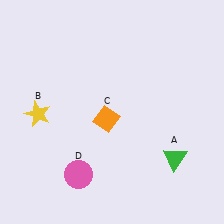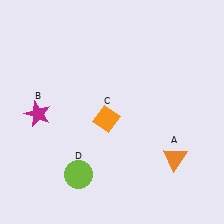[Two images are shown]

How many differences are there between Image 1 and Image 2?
There are 3 differences between the two images.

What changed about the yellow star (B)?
In Image 1, B is yellow. In Image 2, it changed to magenta.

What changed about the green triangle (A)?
In Image 1, A is green. In Image 2, it changed to orange.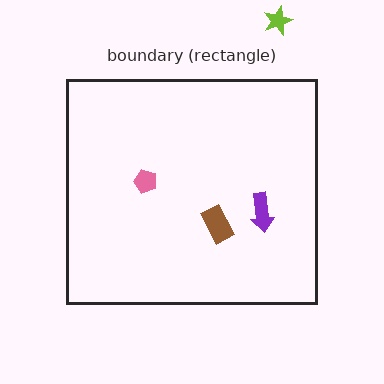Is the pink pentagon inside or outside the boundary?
Inside.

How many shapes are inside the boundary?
3 inside, 1 outside.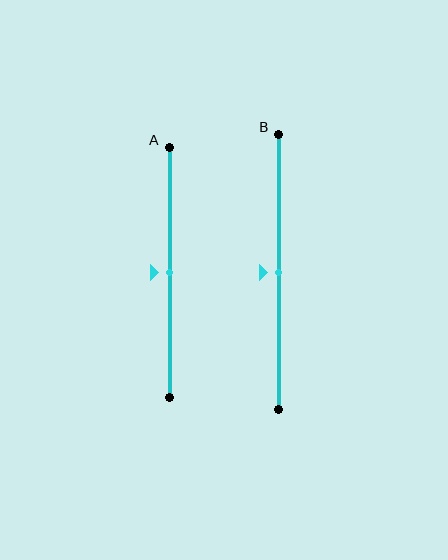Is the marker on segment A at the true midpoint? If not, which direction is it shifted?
Yes, the marker on segment A is at the true midpoint.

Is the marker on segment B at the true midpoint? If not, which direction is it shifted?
Yes, the marker on segment B is at the true midpoint.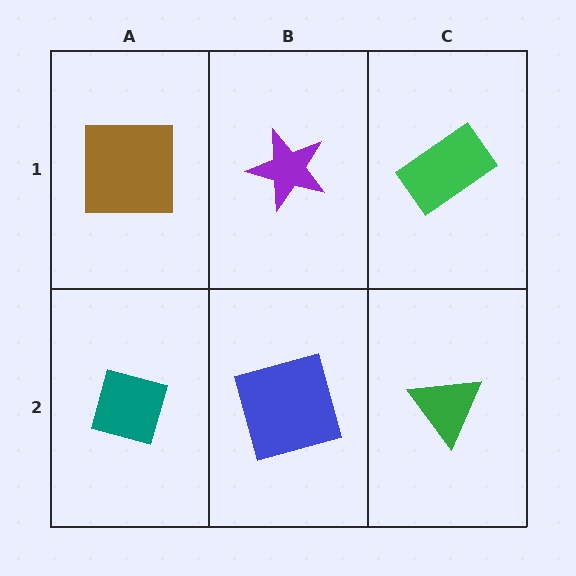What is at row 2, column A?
A teal diamond.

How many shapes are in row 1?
3 shapes.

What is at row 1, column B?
A purple star.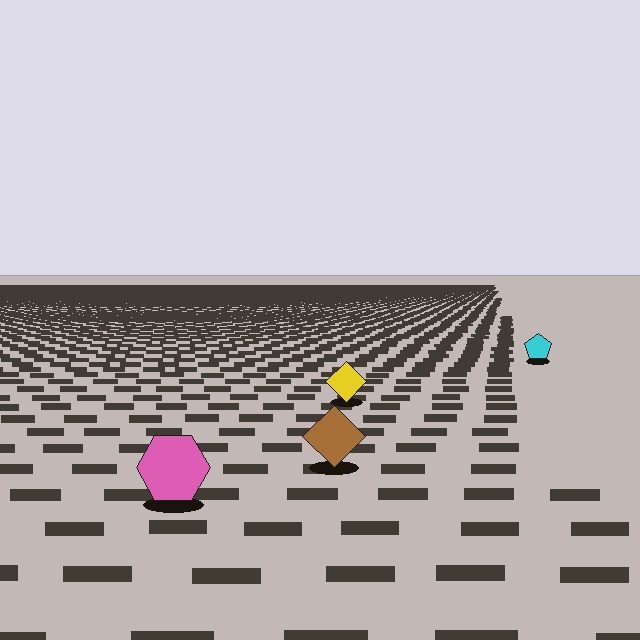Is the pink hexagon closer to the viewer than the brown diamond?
Yes. The pink hexagon is closer — you can tell from the texture gradient: the ground texture is coarser near it.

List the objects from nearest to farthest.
From nearest to farthest: the pink hexagon, the brown diamond, the yellow diamond, the cyan pentagon.